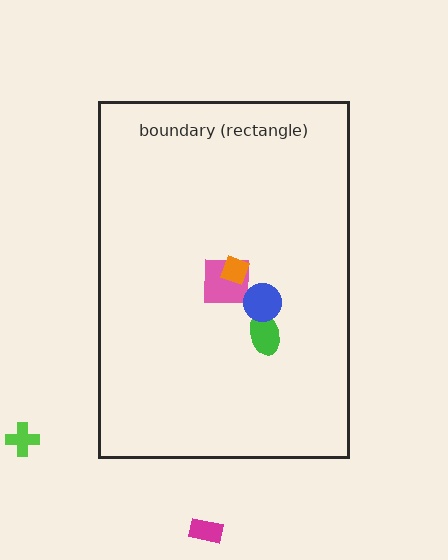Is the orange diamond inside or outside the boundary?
Inside.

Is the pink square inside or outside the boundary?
Inside.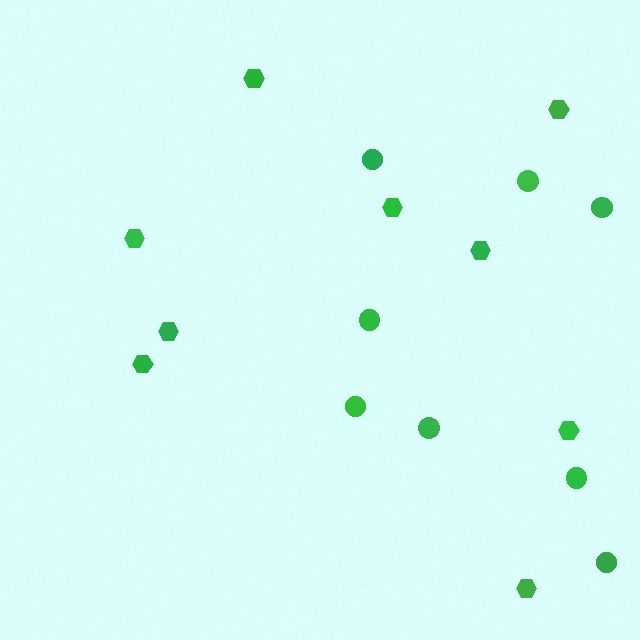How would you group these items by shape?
There are 2 groups: one group of hexagons (9) and one group of circles (8).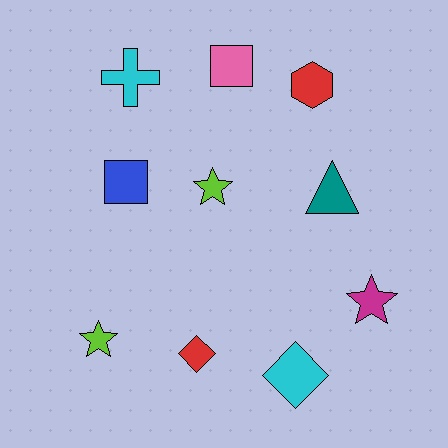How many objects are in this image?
There are 10 objects.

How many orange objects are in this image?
There are no orange objects.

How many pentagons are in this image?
There are no pentagons.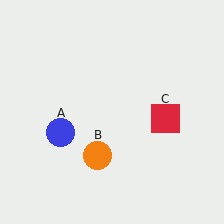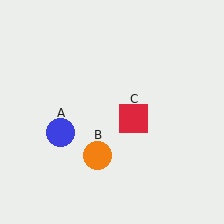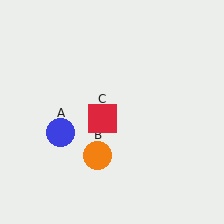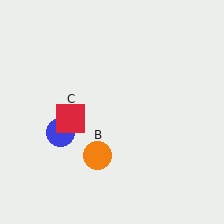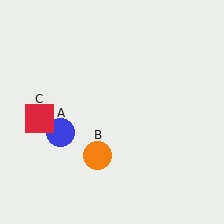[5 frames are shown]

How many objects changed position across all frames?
1 object changed position: red square (object C).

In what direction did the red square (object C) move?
The red square (object C) moved left.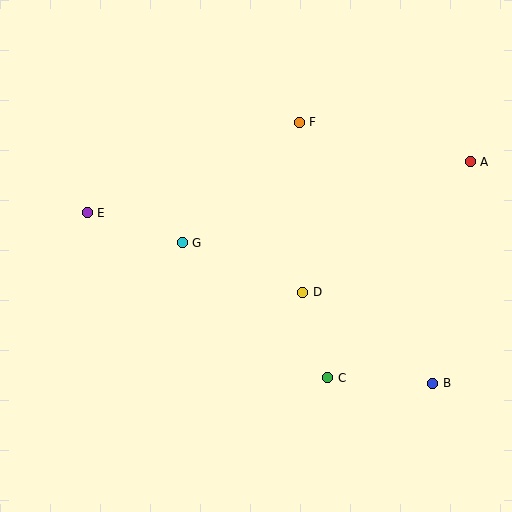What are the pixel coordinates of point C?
Point C is at (328, 378).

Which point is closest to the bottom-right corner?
Point B is closest to the bottom-right corner.